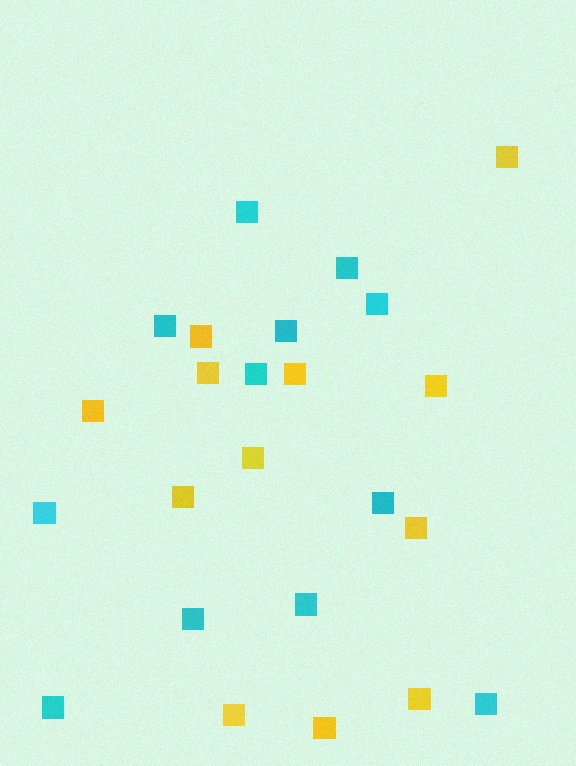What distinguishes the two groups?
There are 2 groups: one group of yellow squares (12) and one group of cyan squares (12).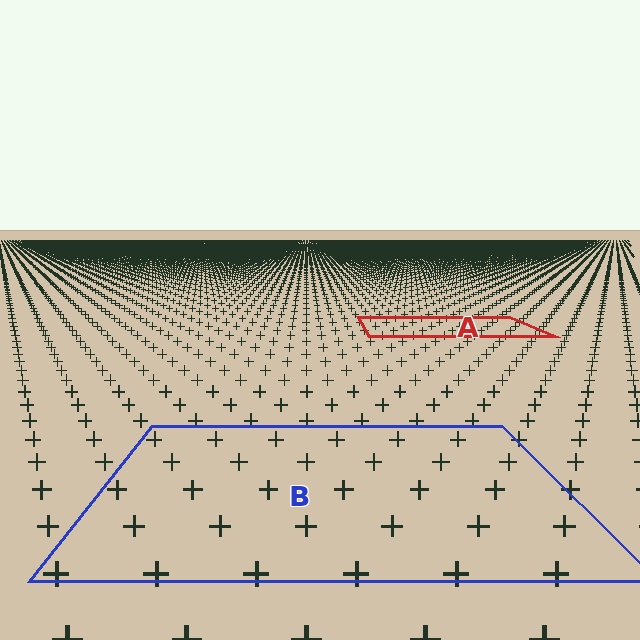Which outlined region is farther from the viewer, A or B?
Region A is farther from the viewer — the texture elements inside it appear smaller and more densely packed.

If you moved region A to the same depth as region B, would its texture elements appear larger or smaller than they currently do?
They would appear larger. At a closer depth, the same texture elements are projected at a bigger on-screen size.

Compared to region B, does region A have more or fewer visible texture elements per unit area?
Region A has more texture elements per unit area — they are packed more densely because it is farther away.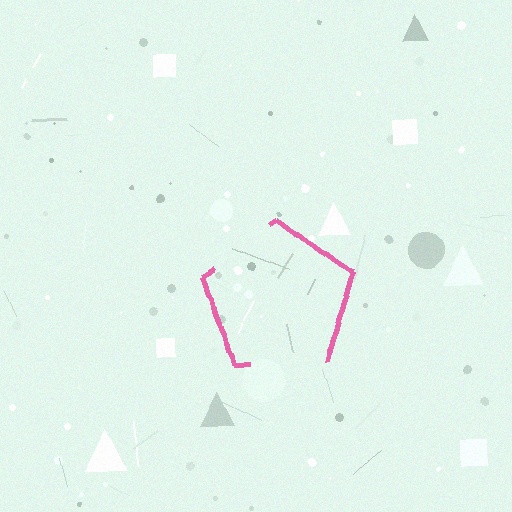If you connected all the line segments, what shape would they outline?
They would outline a pentagon.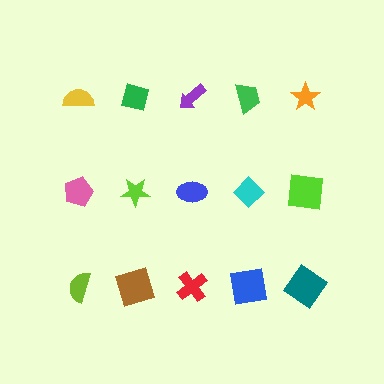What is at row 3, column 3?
A red cross.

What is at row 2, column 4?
A cyan diamond.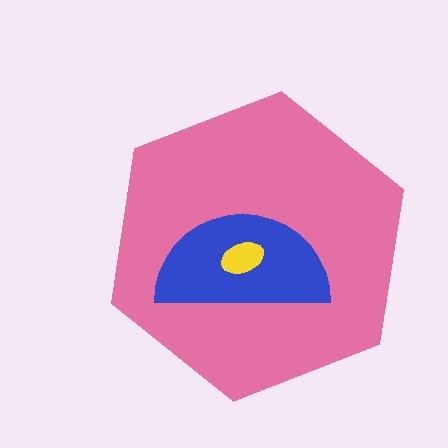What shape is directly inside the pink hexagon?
The blue semicircle.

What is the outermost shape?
The pink hexagon.